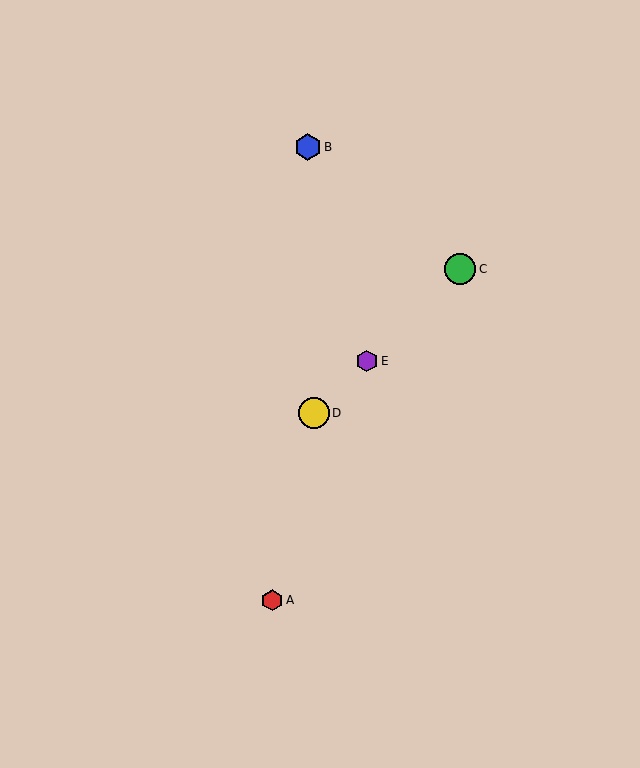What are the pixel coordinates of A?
Object A is at (272, 600).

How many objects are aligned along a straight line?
3 objects (C, D, E) are aligned along a straight line.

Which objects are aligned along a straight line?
Objects C, D, E are aligned along a straight line.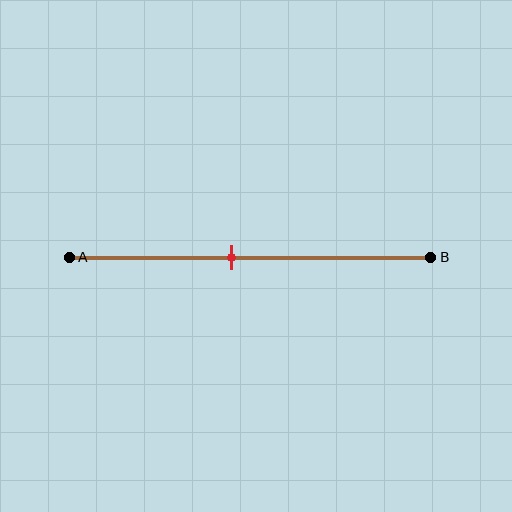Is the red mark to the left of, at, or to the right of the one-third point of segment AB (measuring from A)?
The red mark is to the right of the one-third point of segment AB.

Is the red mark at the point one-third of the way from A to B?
No, the mark is at about 45% from A, not at the 33% one-third point.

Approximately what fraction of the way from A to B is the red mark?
The red mark is approximately 45% of the way from A to B.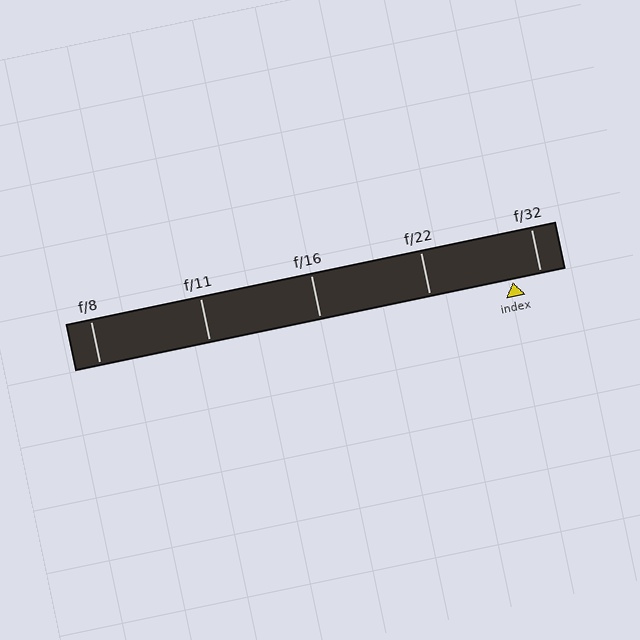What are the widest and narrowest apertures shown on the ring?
The widest aperture shown is f/8 and the narrowest is f/32.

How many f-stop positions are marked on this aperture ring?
There are 5 f-stop positions marked.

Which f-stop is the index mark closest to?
The index mark is closest to f/32.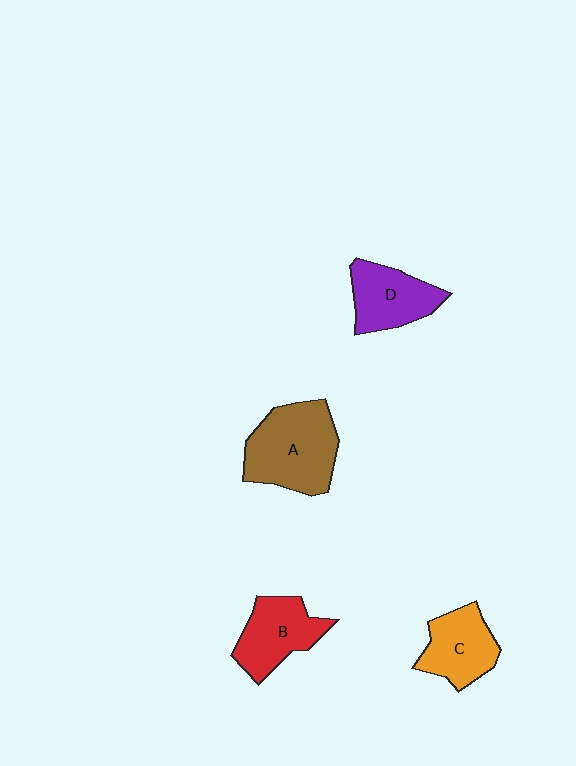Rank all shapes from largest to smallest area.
From largest to smallest: A (brown), B (red), D (purple), C (orange).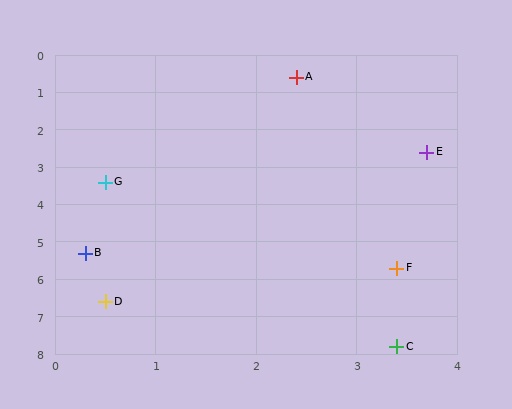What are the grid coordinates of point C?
Point C is at approximately (3.4, 7.8).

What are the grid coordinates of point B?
Point B is at approximately (0.3, 5.3).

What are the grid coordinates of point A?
Point A is at approximately (2.4, 0.6).